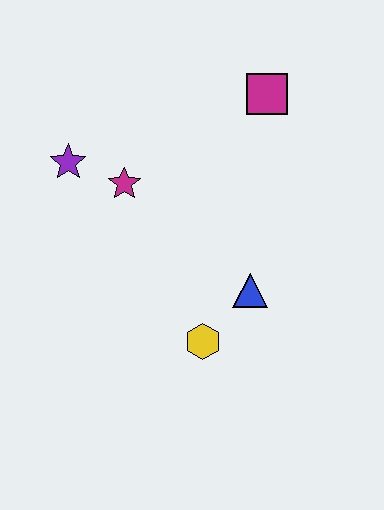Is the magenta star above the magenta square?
No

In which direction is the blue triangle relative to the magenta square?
The blue triangle is below the magenta square.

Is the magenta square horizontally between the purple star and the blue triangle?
No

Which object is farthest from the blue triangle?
The purple star is farthest from the blue triangle.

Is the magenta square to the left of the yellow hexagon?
No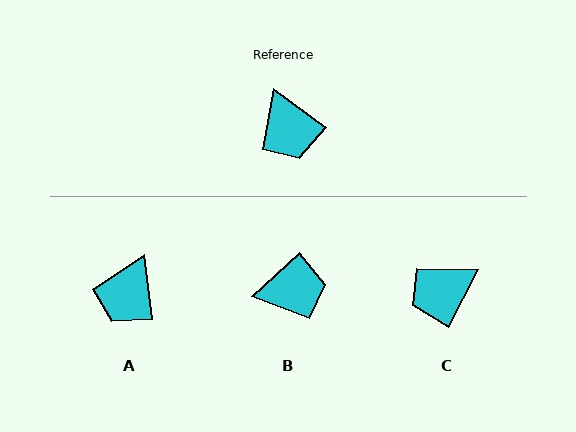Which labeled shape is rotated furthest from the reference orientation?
C, about 82 degrees away.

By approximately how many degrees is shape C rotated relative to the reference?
Approximately 82 degrees clockwise.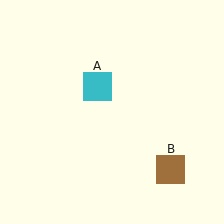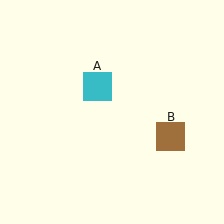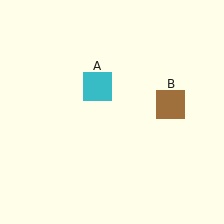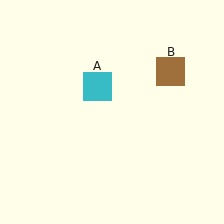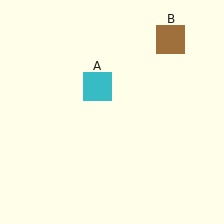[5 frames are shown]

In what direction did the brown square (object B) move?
The brown square (object B) moved up.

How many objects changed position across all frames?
1 object changed position: brown square (object B).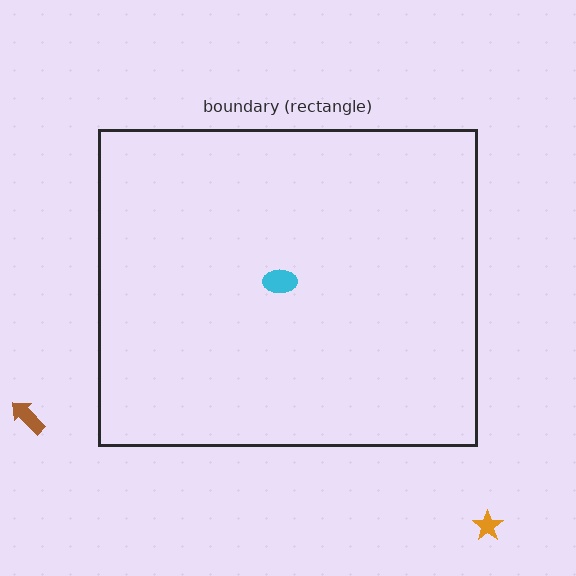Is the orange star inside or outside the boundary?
Outside.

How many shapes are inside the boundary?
1 inside, 2 outside.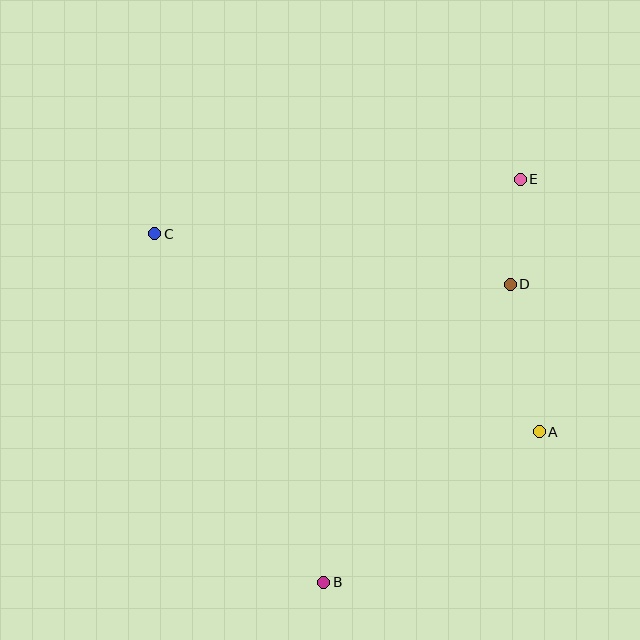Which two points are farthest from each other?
Points B and E are farthest from each other.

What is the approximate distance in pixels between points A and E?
The distance between A and E is approximately 253 pixels.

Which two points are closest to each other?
Points D and E are closest to each other.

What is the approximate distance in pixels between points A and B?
The distance between A and B is approximately 263 pixels.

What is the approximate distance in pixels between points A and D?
The distance between A and D is approximately 150 pixels.